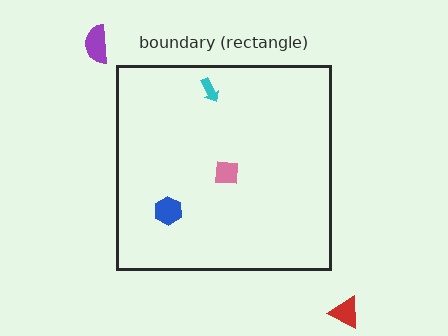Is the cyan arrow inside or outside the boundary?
Inside.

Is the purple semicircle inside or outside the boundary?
Outside.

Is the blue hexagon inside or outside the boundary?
Inside.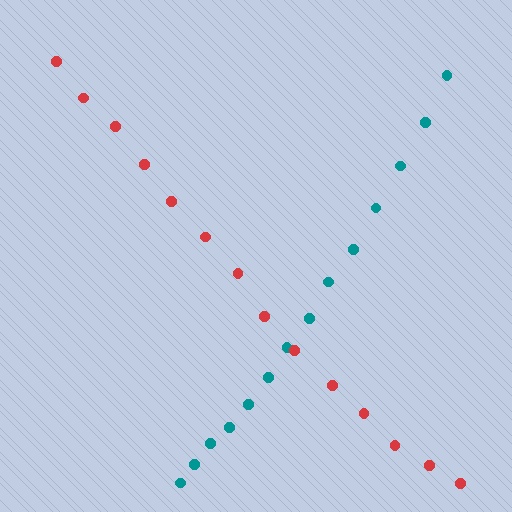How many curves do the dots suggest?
There are 2 distinct paths.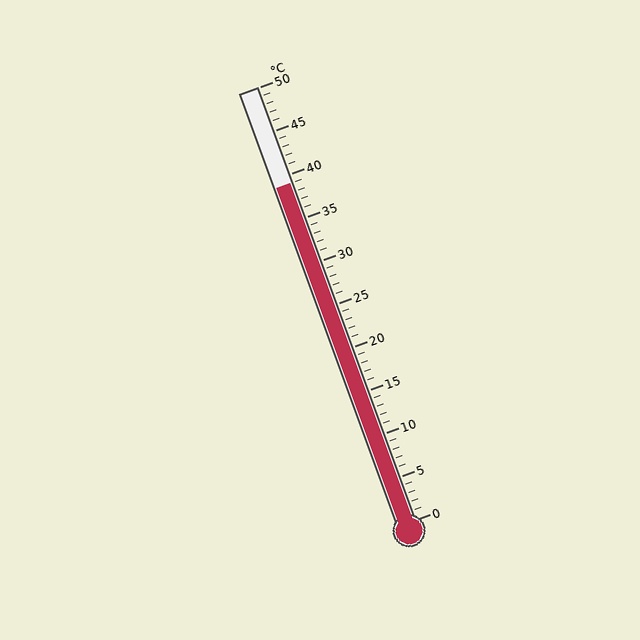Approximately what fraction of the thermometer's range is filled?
The thermometer is filled to approximately 80% of its range.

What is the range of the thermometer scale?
The thermometer scale ranges from 0°C to 50°C.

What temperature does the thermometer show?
The thermometer shows approximately 39°C.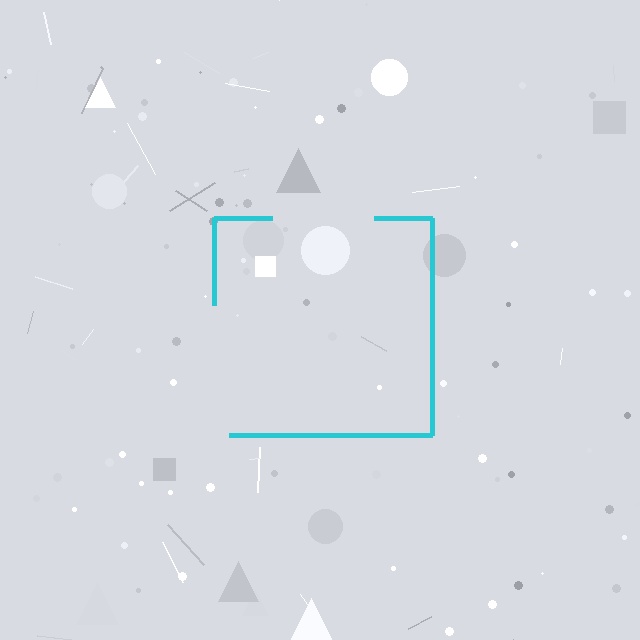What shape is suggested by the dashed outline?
The dashed outline suggests a square.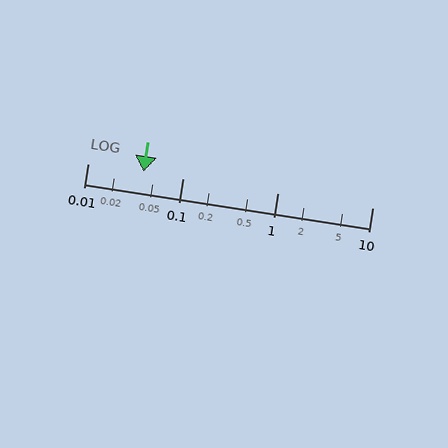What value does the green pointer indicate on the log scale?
The pointer indicates approximately 0.039.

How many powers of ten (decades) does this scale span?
The scale spans 3 decades, from 0.01 to 10.